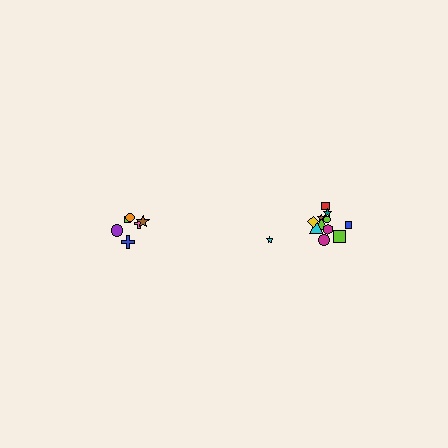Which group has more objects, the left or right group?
The right group.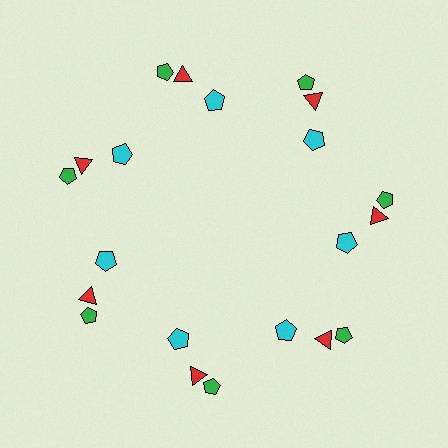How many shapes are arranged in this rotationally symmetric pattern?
There are 21 shapes, arranged in 7 groups of 3.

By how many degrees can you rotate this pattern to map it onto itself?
The pattern maps onto itself every 51 degrees of rotation.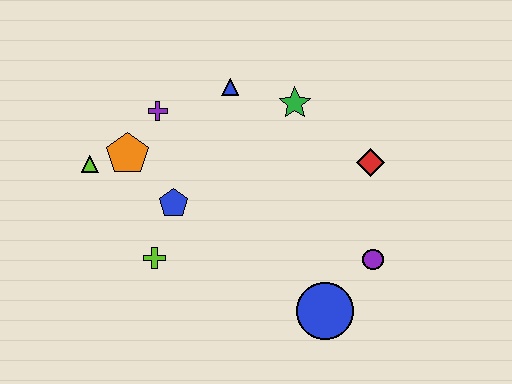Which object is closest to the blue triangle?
The green star is closest to the blue triangle.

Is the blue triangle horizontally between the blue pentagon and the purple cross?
No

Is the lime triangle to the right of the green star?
No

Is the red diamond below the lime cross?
No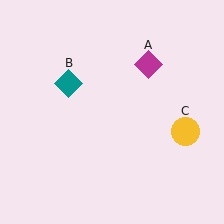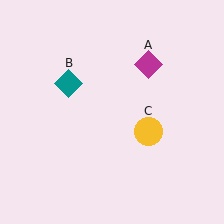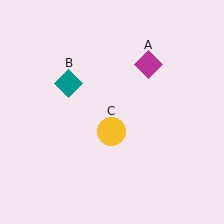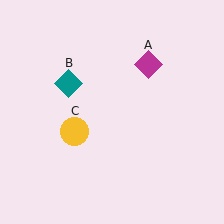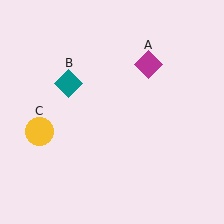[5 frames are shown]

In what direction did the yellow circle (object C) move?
The yellow circle (object C) moved left.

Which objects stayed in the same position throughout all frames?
Magenta diamond (object A) and teal diamond (object B) remained stationary.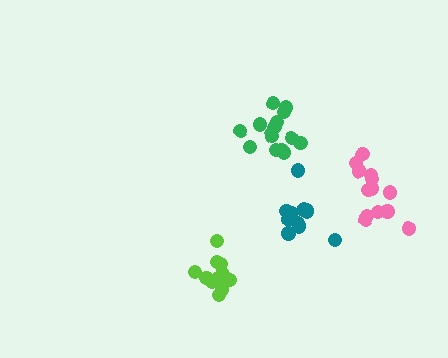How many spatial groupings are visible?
There are 4 spatial groupings.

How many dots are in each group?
Group 1: 12 dots, Group 2: 15 dots, Group 3: 15 dots, Group 4: 13 dots (55 total).